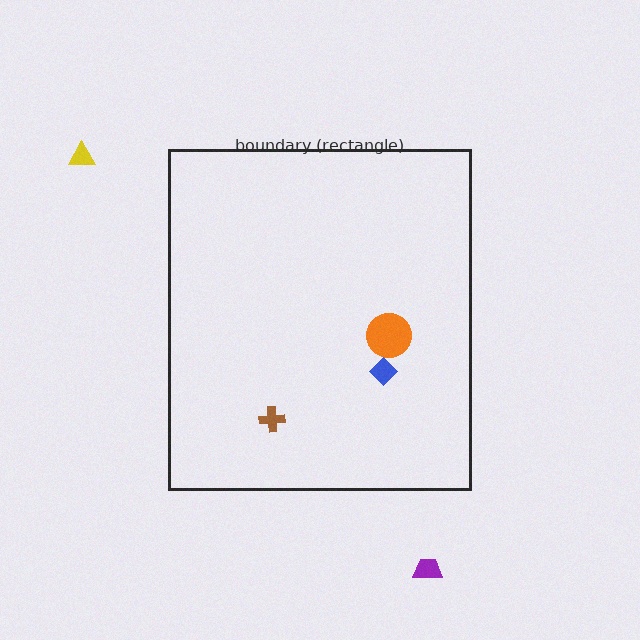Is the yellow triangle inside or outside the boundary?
Outside.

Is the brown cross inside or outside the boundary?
Inside.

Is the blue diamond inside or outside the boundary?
Inside.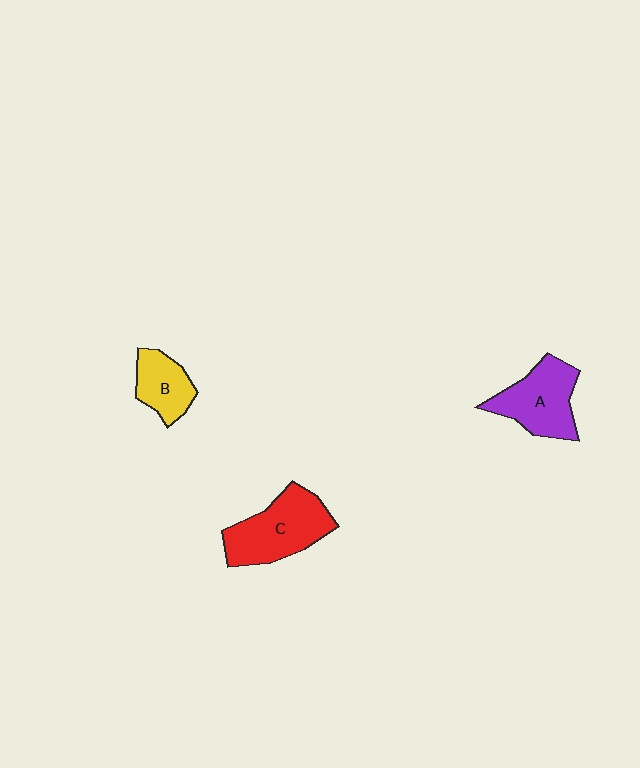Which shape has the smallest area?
Shape B (yellow).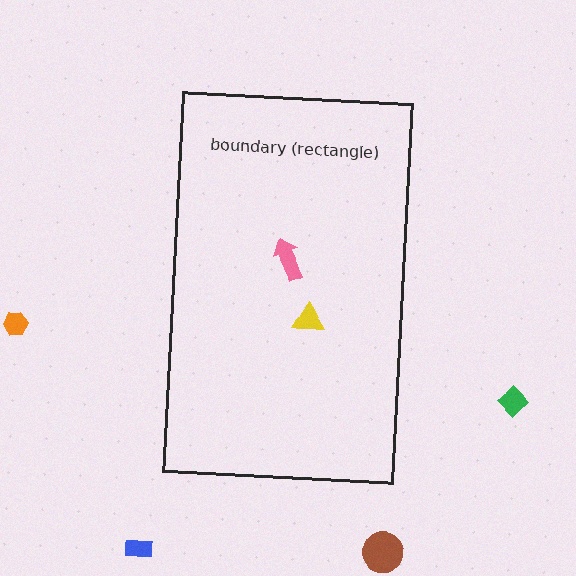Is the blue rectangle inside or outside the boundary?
Outside.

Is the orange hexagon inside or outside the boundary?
Outside.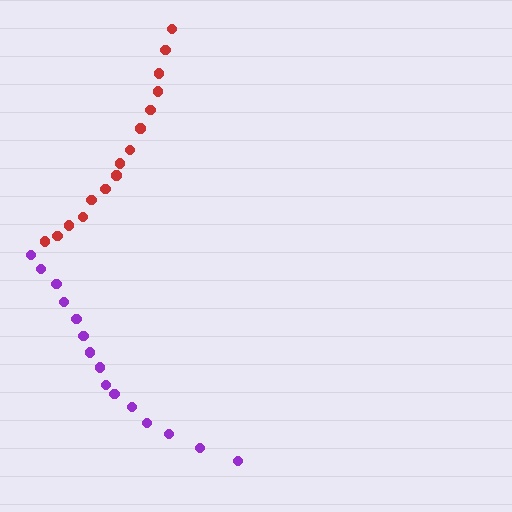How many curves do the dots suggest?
There are 2 distinct paths.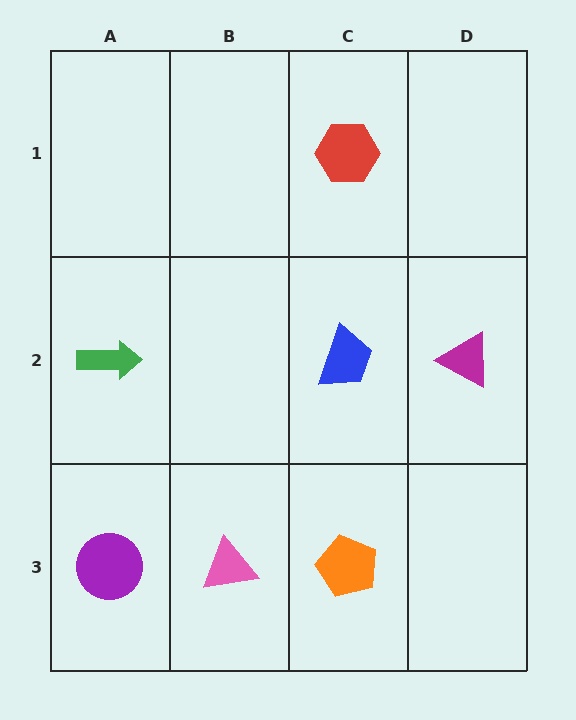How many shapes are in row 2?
3 shapes.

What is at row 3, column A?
A purple circle.